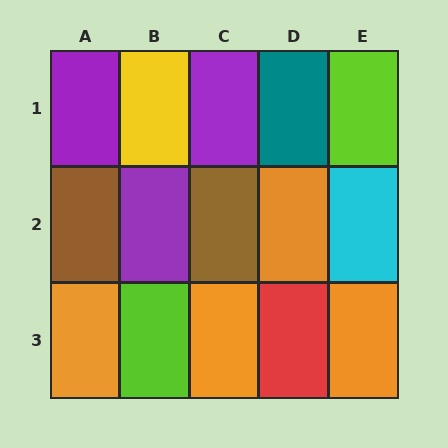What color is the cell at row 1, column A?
Purple.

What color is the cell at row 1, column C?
Purple.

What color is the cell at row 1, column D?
Teal.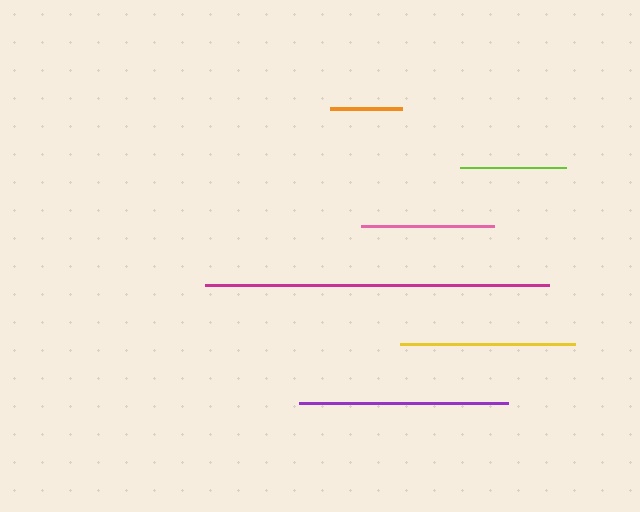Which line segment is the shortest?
The orange line is the shortest at approximately 72 pixels.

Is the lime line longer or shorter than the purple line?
The purple line is longer than the lime line.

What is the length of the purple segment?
The purple segment is approximately 209 pixels long.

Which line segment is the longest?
The magenta line is the longest at approximately 344 pixels.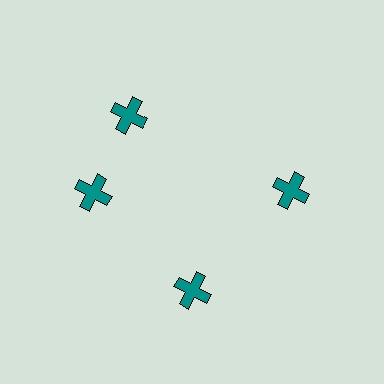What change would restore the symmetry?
The symmetry would be restored by rotating it back into even spacing with its neighbors so that all 4 crosses sit at equal angles and equal distance from the center.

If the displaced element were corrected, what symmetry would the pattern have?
It would have 4-fold rotational symmetry — the pattern would map onto itself every 90 degrees.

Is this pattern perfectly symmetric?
No. The 4 teal crosses are arranged in a ring, but one element near the 12 o'clock position is rotated out of alignment along the ring, breaking the 4-fold rotational symmetry.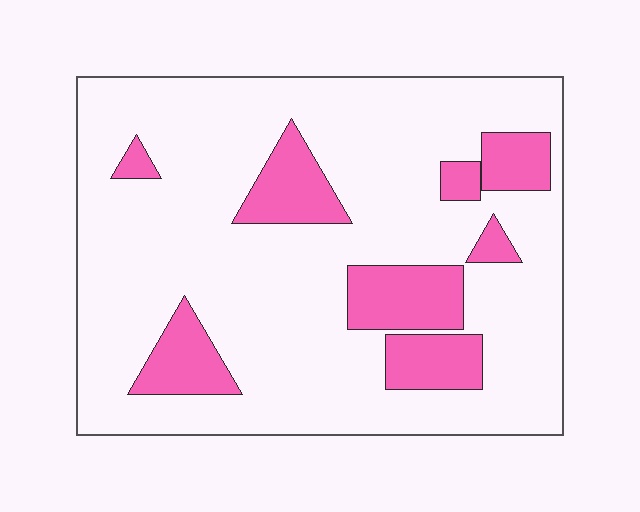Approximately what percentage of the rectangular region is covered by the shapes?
Approximately 20%.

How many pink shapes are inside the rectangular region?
8.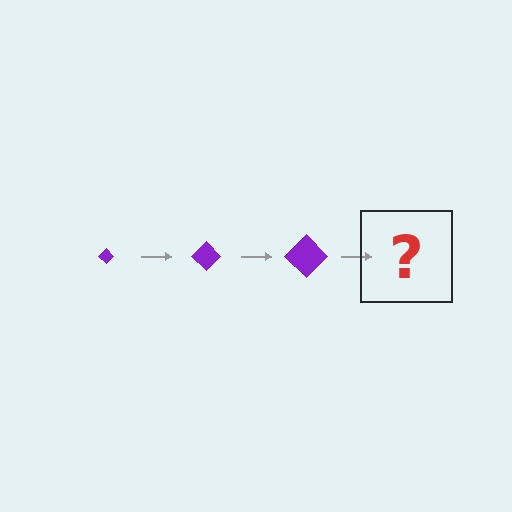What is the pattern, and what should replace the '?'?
The pattern is that the diamond gets progressively larger each step. The '?' should be a purple diamond, larger than the previous one.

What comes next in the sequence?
The next element should be a purple diamond, larger than the previous one.